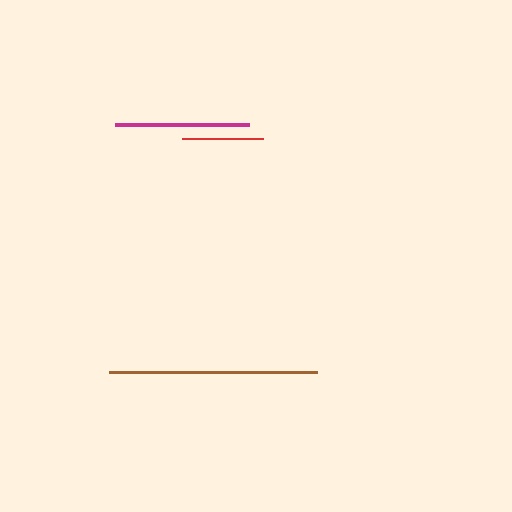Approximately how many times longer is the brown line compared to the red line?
The brown line is approximately 2.5 times the length of the red line.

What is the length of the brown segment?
The brown segment is approximately 208 pixels long.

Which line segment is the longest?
The brown line is the longest at approximately 208 pixels.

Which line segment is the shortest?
The red line is the shortest at approximately 82 pixels.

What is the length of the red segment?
The red segment is approximately 82 pixels long.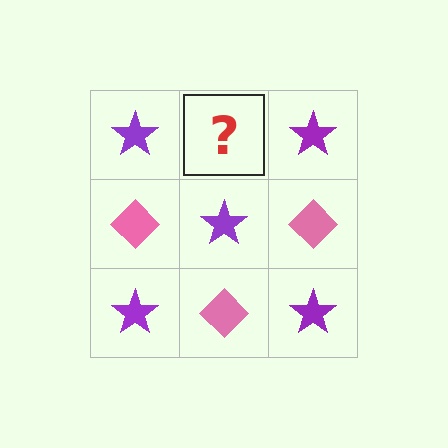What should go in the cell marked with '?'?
The missing cell should contain a pink diamond.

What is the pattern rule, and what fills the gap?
The rule is that it alternates purple star and pink diamond in a checkerboard pattern. The gap should be filled with a pink diamond.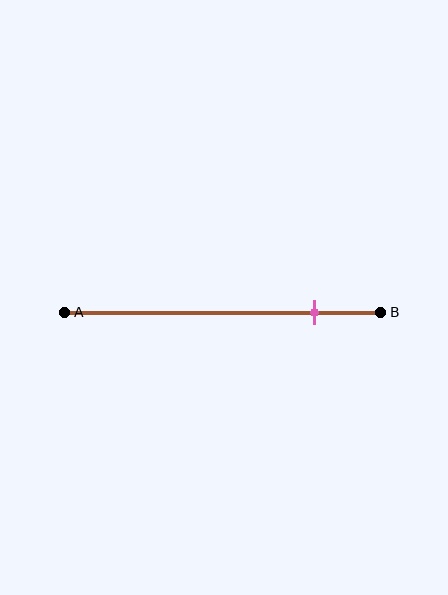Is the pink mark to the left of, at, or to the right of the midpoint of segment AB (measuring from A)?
The pink mark is to the right of the midpoint of segment AB.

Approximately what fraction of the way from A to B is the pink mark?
The pink mark is approximately 80% of the way from A to B.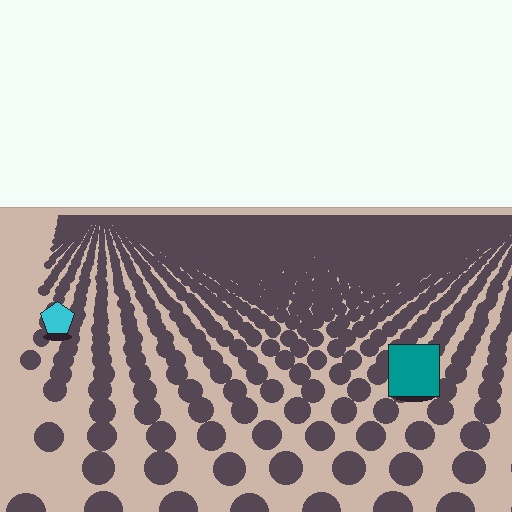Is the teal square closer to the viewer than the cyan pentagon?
Yes. The teal square is closer — you can tell from the texture gradient: the ground texture is coarser near it.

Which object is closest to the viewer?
The teal square is closest. The texture marks near it are larger and more spread out.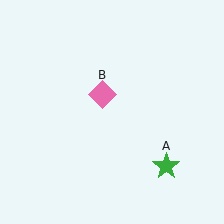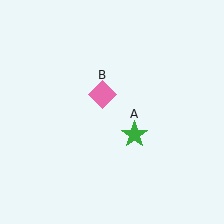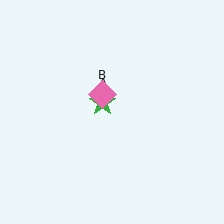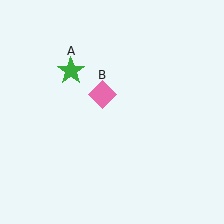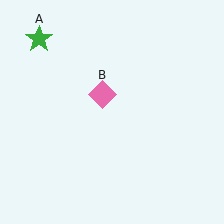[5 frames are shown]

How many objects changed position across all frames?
1 object changed position: green star (object A).